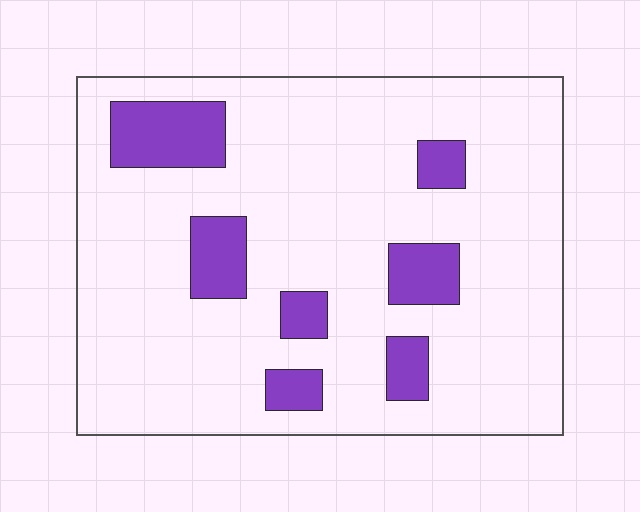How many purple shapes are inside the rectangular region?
7.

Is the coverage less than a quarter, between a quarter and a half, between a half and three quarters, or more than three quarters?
Less than a quarter.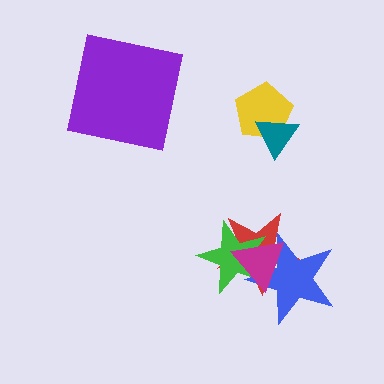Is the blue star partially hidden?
Yes, it is partially covered by another shape.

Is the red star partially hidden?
Yes, it is partially covered by another shape.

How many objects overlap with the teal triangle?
1 object overlaps with the teal triangle.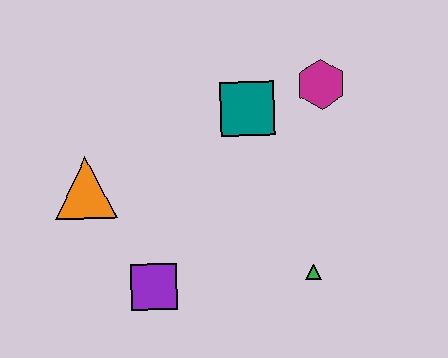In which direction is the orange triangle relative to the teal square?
The orange triangle is to the left of the teal square.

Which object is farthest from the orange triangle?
The magenta hexagon is farthest from the orange triangle.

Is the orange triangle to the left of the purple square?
Yes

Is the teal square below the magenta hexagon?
Yes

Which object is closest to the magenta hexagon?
The teal square is closest to the magenta hexagon.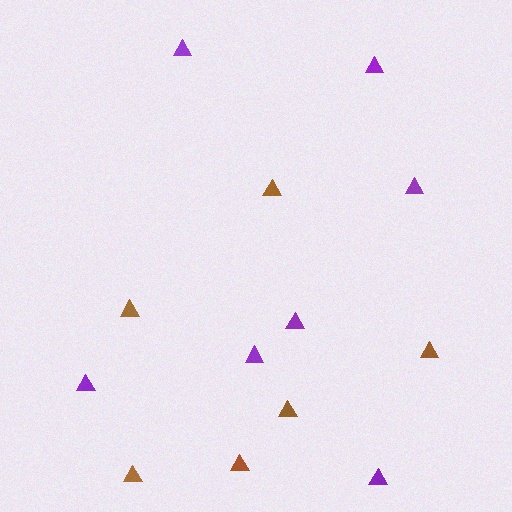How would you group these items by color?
There are 2 groups: one group of brown triangles (6) and one group of purple triangles (7).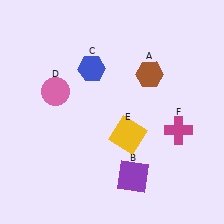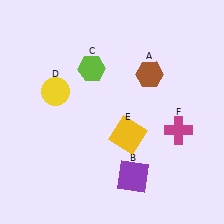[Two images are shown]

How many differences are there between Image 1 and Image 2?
There are 2 differences between the two images.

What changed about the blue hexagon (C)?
In Image 1, C is blue. In Image 2, it changed to lime.